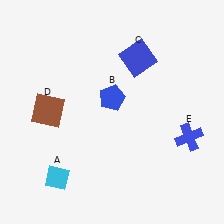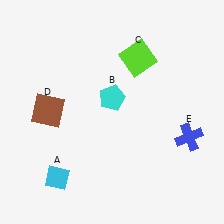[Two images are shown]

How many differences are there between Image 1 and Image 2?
There are 2 differences between the two images.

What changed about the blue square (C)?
In Image 1, C is blue. In Image 2, it changed to lime.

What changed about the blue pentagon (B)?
In Image 1, B is blue. In Image 2, it changed to cyan.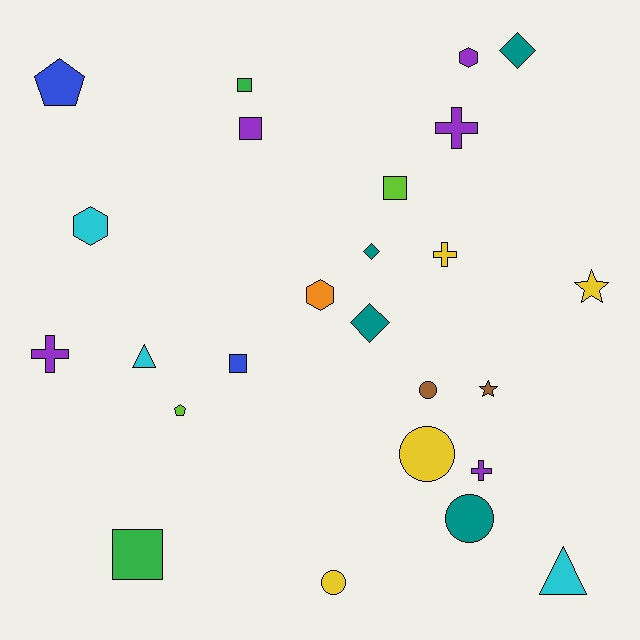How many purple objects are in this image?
There are 5 purple objects.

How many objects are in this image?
There are 25 objects.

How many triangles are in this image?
There are 2 triangles.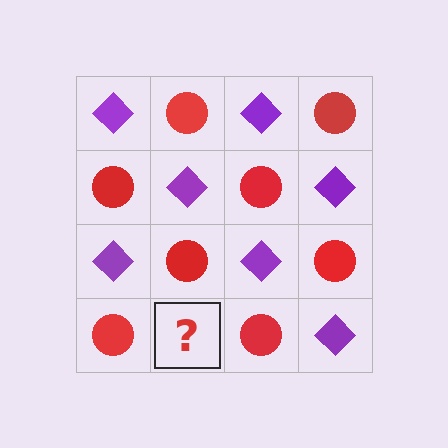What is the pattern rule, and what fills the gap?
The rule is that it alternates purple diamond and red circle in a checkerboard pattern. The gap should be filled with a purple diamond.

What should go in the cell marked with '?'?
The missing cell should contain a purple diamond.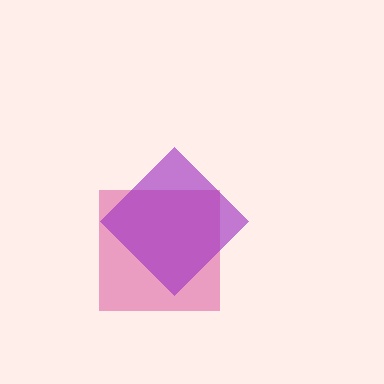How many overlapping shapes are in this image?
There are 2 overlapping shapes in the image.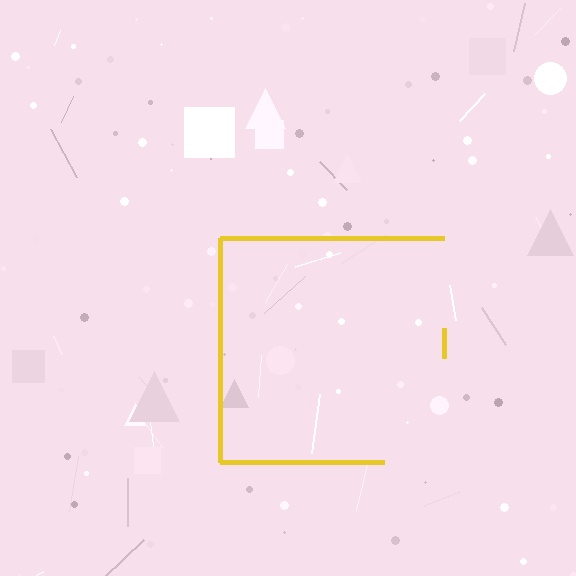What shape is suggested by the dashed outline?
The dashed outline suggests a square.